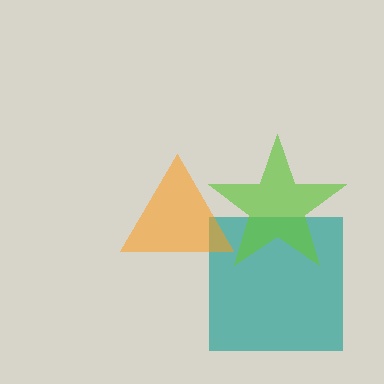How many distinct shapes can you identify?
There are 3 distinct shapes: a teal square, an orange triangle, a lime star.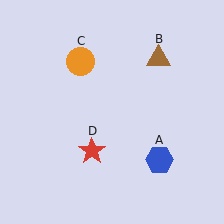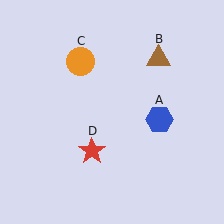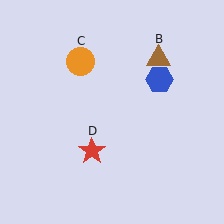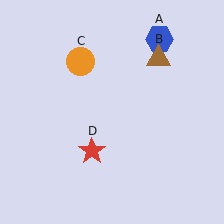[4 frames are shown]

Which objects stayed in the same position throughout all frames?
Brown triangle (object B) and orange circle (object C) and red star (object D) remained stationary.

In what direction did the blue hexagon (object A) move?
The blue hexagon (object A) moved up.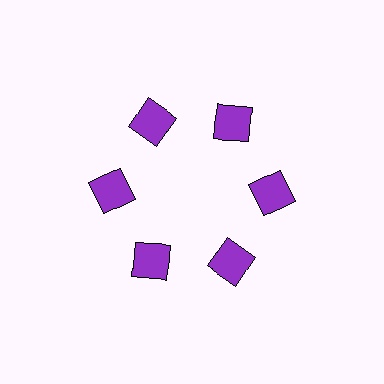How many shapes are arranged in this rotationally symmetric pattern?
There are 6 shapes, arranged in 6 groups of 1.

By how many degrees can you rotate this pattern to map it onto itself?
The pattern maps onto itself every 60 degrees of rotation.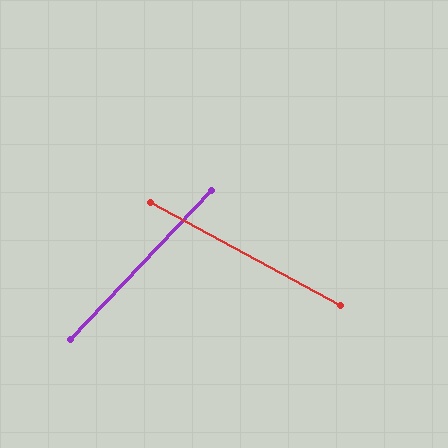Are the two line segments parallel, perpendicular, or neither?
Neither parallel nor perpendicular — they differ by about 75°.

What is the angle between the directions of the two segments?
Approximately 75 degrees.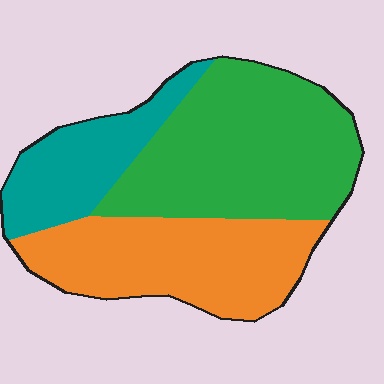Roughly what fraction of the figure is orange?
Orange covers roughly 35% of the figure.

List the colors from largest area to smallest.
From largest to smallest: green, orange, teal.